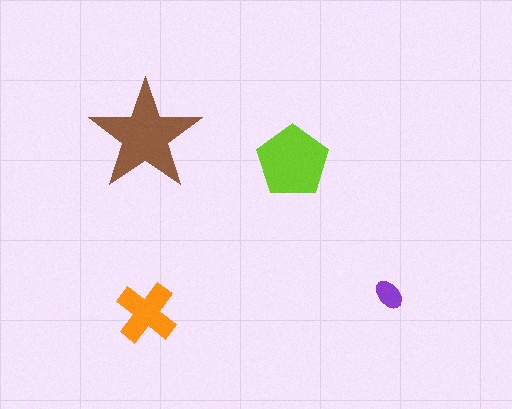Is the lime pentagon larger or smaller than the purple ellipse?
Larger.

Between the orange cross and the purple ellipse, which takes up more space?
The orange cross.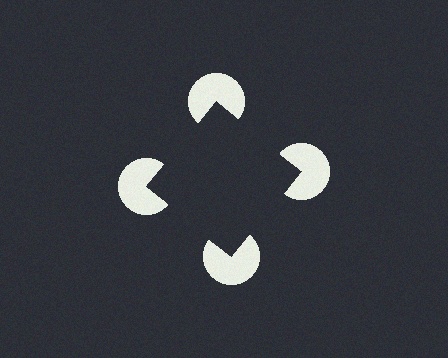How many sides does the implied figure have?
4 sides.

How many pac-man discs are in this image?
There are 4 — one at each vertex of the illusory square.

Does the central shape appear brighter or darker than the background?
It typically appears slightly darker than the background, even though no actual brightness change is drawn.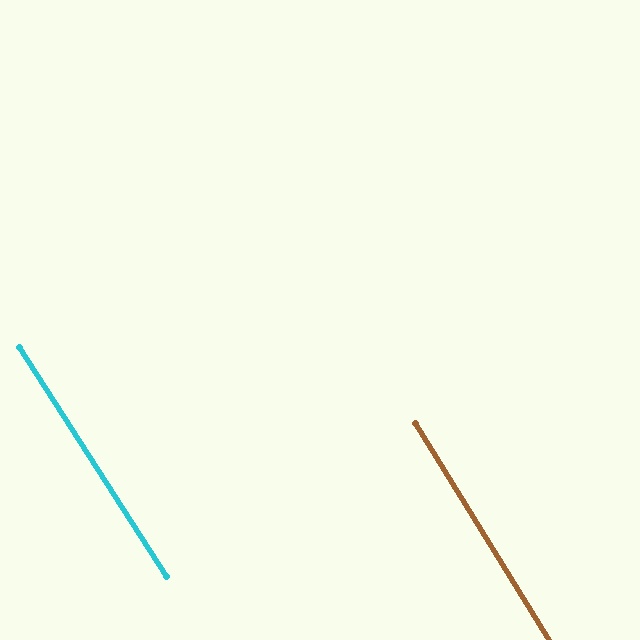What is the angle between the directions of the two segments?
Approximately 1 degree.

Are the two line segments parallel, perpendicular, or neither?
Parallel — their directions differ by only 1.0°.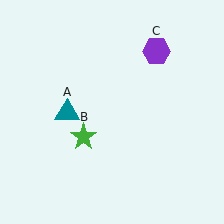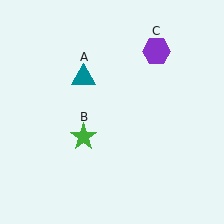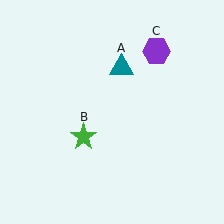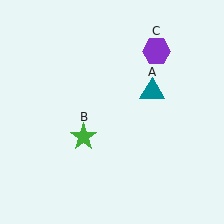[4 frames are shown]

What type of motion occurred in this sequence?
The teal triangle (object A) rotated clockwise around the center of the scene.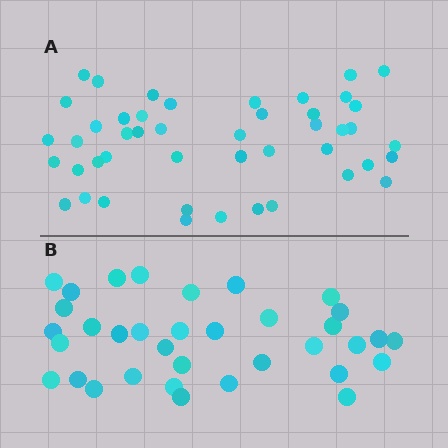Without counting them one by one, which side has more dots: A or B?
Region A (the top region) has more dots.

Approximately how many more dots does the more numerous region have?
Region A has roughly 12 or so more dots than region B.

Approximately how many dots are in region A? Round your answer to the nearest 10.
About 50 dots. (The exact count is 46, which rounds to 50.)